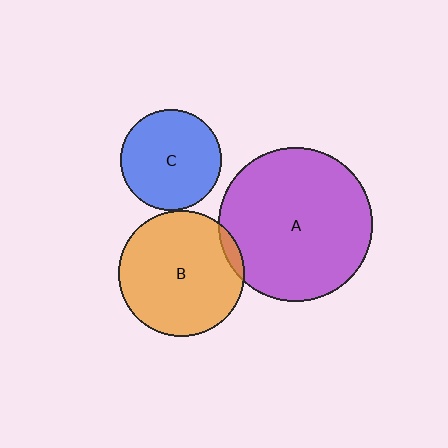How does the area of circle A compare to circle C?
Approximately 2.3 times.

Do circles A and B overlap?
Yes.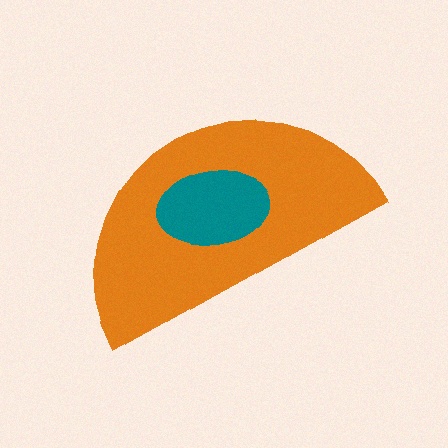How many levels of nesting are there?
2.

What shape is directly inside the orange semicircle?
The teal ellipse.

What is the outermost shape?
The orange semicircle.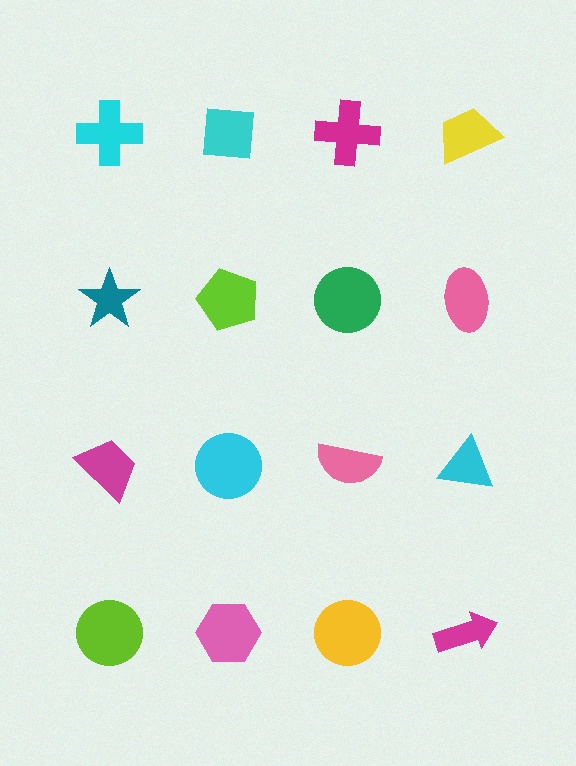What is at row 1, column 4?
A yellow trapezoid.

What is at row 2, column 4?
A pink ellipse.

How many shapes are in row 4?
4 shapes.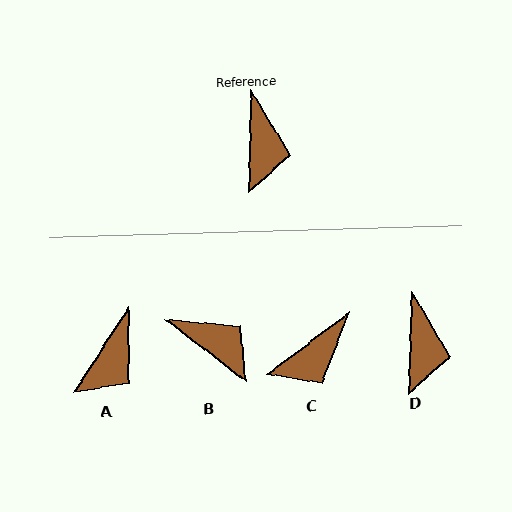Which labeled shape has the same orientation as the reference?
D.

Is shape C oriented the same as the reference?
No, it is off by about 52 degrees.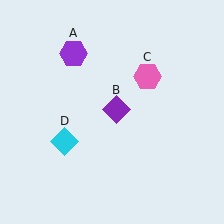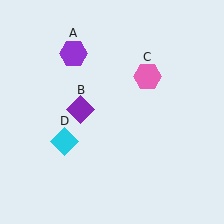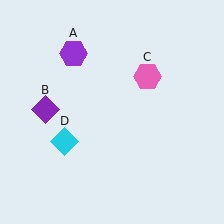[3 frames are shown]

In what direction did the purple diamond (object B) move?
The purple diamond (object B) moved left.